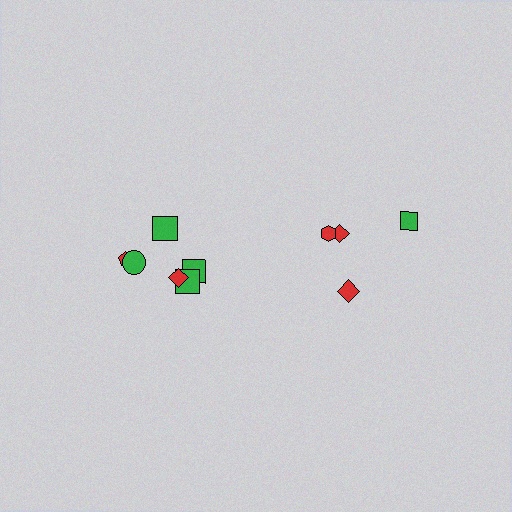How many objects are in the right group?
There are 4 objects.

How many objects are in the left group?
There are 6 objects.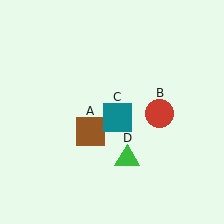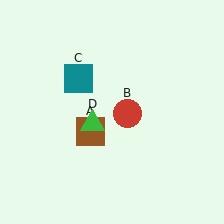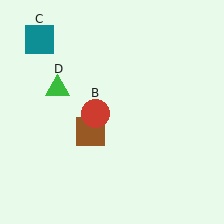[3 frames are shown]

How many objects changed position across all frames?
3 objects changed position: red circle (object B), teal square (object C), green triangle (object D).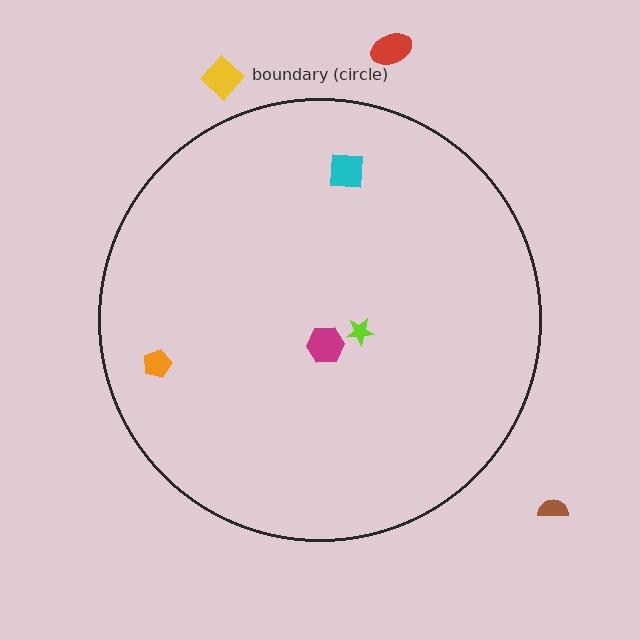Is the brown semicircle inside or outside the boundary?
Outside.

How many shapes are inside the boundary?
4 inside, 3 outside.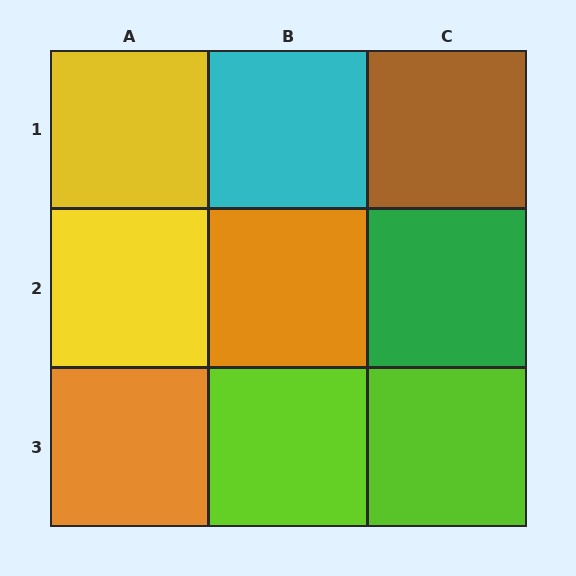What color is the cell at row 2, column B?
Orange.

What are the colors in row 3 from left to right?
Orange, lime, lime.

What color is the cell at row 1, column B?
Cyan.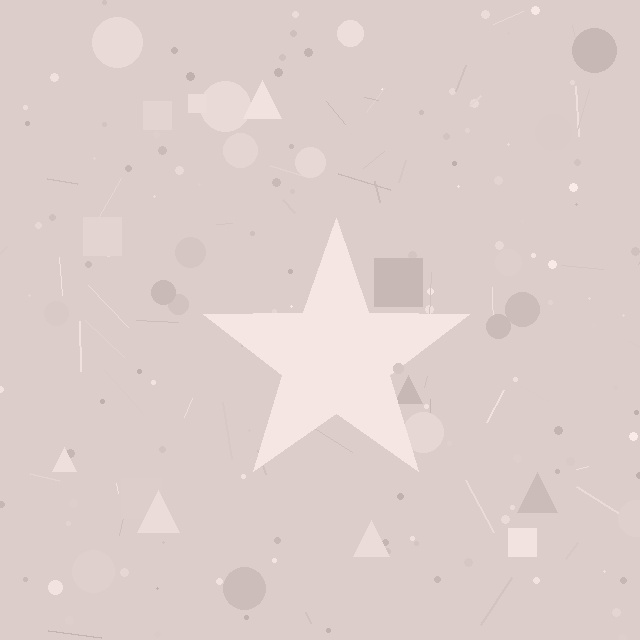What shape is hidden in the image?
A star is hidden in the image.